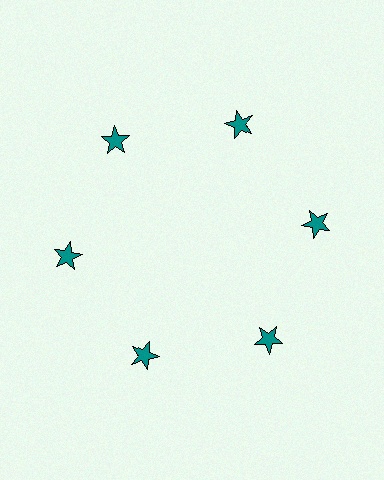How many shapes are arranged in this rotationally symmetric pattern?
There are 6 shapes, arranged in 6 groups of 1.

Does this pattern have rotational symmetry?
Yes, this pattern has 6-fold rotational symmetry. It looks the same after rotating 60 degrees around the center.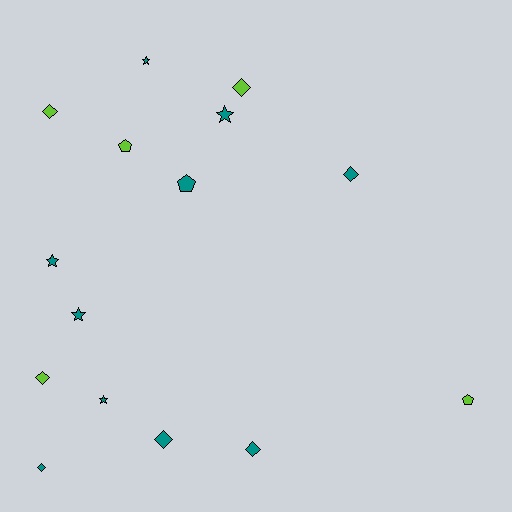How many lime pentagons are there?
There are 2 lime pentagons.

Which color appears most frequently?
Teal, with 10 objects.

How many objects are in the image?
There are 15 objects.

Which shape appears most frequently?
Diamond, with 7 objects.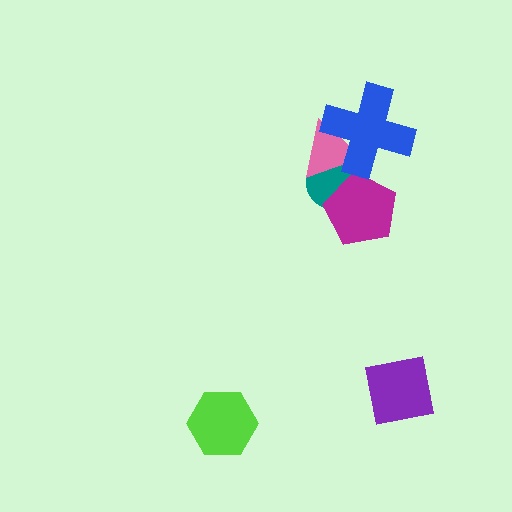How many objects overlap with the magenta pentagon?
1 object overlaps with the magenta pentagon.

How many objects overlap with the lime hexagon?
0 objects overlap with the lime hexagon.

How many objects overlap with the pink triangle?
2 objects overlap with the pink triangle.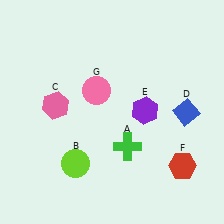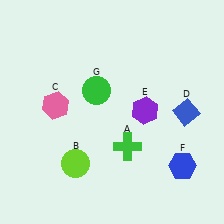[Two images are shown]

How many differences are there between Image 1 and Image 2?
There are 2 differences between the two images.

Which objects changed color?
F changed from red to blue. G changed from pink to green.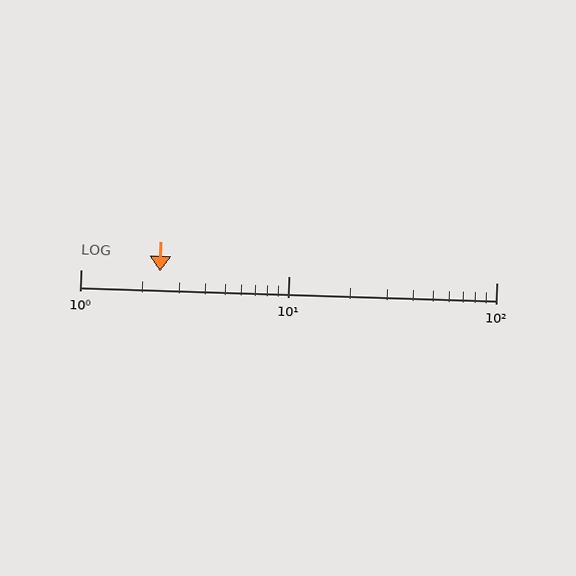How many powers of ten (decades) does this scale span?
The scale spans 2 decades, from 1 to 100.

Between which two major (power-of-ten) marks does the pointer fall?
The pointer is between 1 and 10.